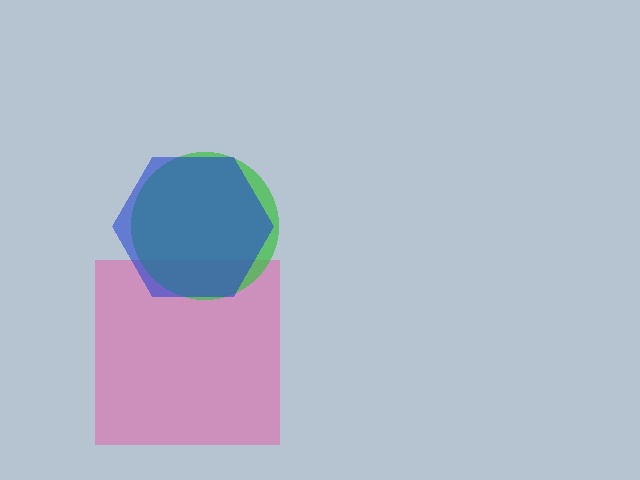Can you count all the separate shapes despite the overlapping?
Yes, there are 3 separate shapes.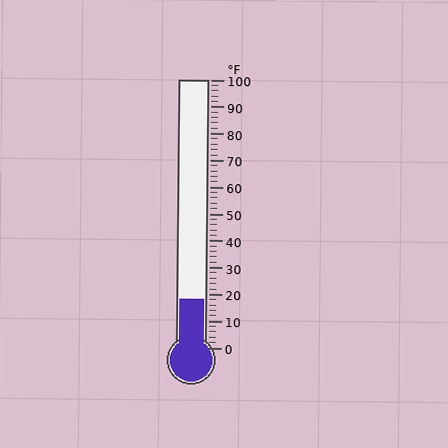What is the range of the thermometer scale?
The thermometer scale ranges from 0°F to 100°F.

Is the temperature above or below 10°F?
The temperature is above 10°F.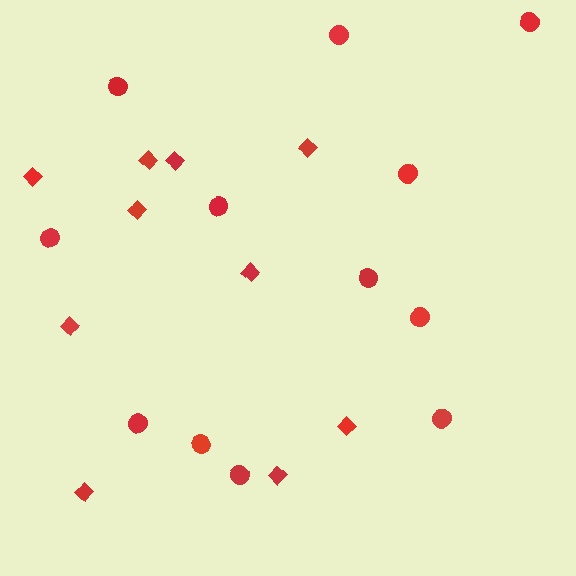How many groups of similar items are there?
There are 2 groups: one group of diamonds (10) and one group of circles (12).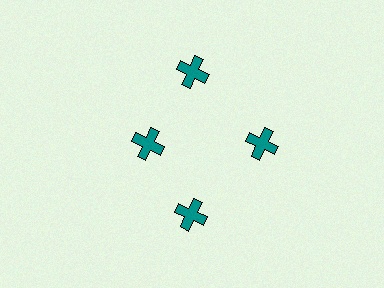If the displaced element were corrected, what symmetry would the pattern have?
It would have 4-fold rotational symmetry — the pattern would map onto itself every 90 degrees.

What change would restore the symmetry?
The symmetry would be restored by moving it outward, back onto the ring so that all 4 crosses sit at equal angles and equal distance from the center.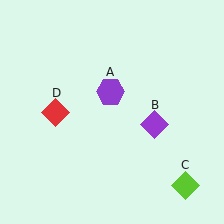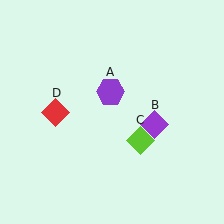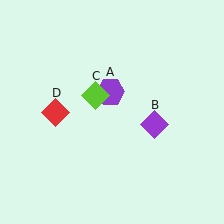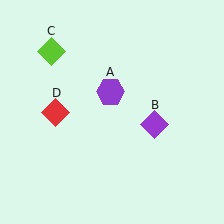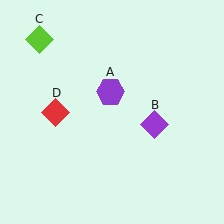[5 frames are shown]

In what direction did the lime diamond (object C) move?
The lime diamond (object C) moved up and to the left.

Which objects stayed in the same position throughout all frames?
Purple hexagon (object A) and purple diamond (object B) and red diamond (object D) remained stationary.